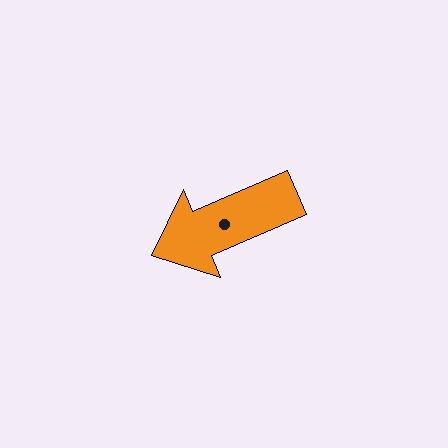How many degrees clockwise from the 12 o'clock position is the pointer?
Approximately 247 degrees.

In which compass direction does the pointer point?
Southwest.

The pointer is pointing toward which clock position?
Roughly 8 o'clock.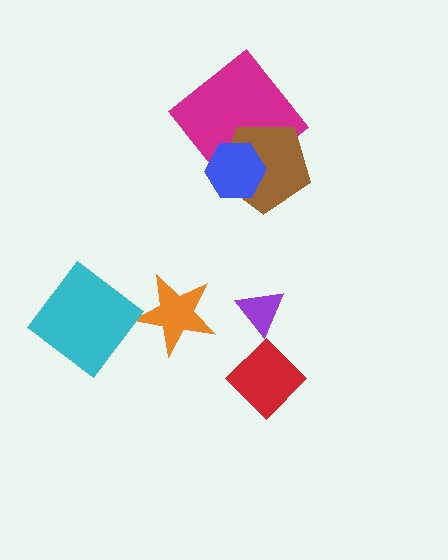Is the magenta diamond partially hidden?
Yes, it is partially covered by another shape.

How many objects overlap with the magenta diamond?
2 objects overlap with the magenta diamond.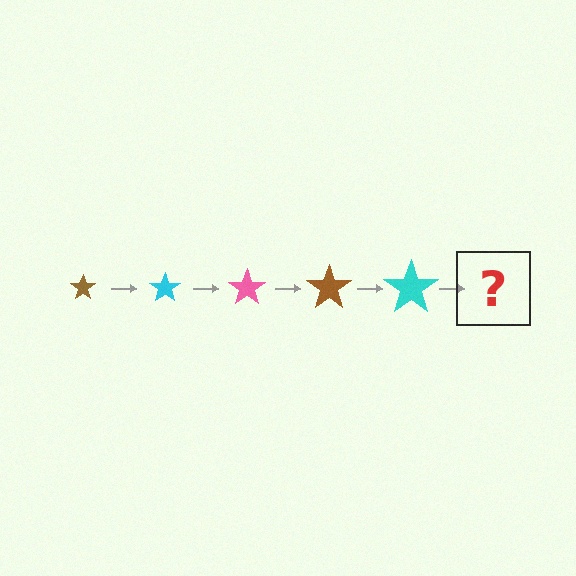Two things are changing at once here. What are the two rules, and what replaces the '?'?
The two rules are that the star grows larger each step and the color cycles through brown, cyan, and pink. The '?' should be a pink star, larger than the previous one.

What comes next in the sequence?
The next element should be a pink star, larger than the previous one.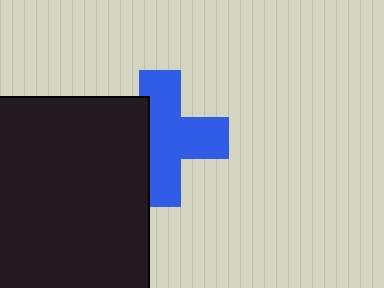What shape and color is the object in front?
The object in front is a black rectangle.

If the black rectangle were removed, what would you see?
You would see the complete blue cross.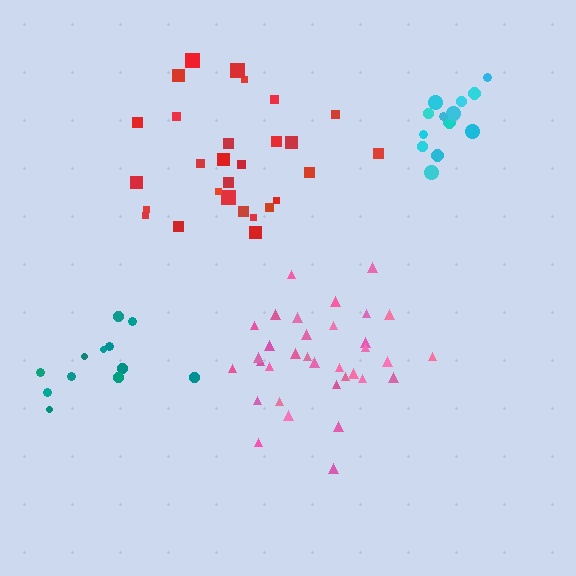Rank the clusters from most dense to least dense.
pink, cyan, red, teal.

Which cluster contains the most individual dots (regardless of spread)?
Pink (35).